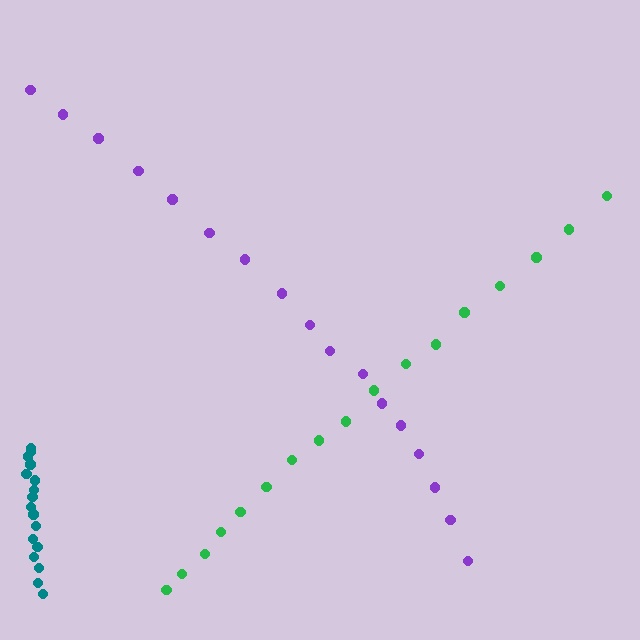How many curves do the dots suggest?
There are 3 distinct paths.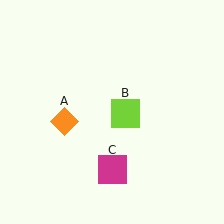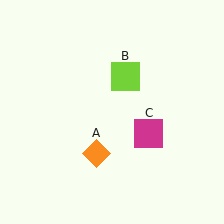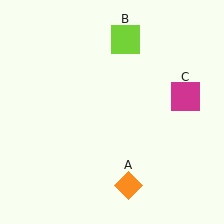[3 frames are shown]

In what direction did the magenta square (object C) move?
The magenta square (object C) moved up and to the right.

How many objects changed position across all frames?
3 objects changed position: orange diamond (object A), lime square (object B), magenta square (object C).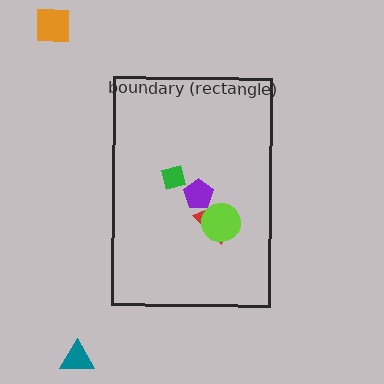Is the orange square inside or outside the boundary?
Outside.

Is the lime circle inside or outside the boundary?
Inside.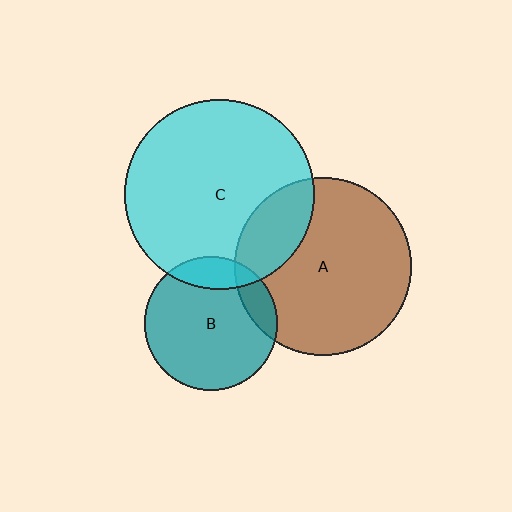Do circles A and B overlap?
Yes.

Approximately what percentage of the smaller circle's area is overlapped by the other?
Approximately 15%.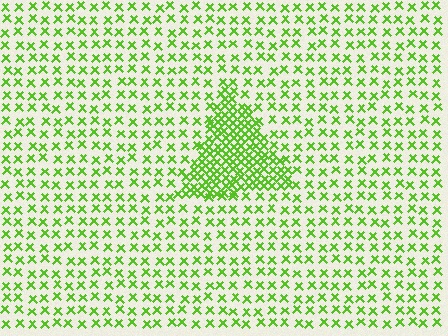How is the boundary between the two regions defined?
The boundary is defined by a change in element density (approximately 2.6x ratio). All elements are the same color, size, and shape.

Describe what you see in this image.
The image contains small lime elements arranged at two different densities. A triangle-shaped region is visible where the elements are more densely packed than the surrounding area.